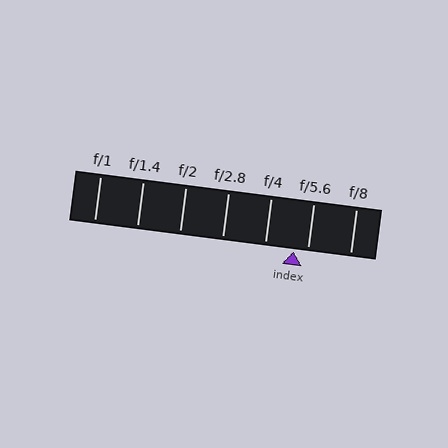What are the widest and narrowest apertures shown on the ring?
The widest aperture shown is f/1 and the narrowest is f/8.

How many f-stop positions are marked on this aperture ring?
There are 7 f-stop positions marked.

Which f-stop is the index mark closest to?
The index mark is closest to f/5.6.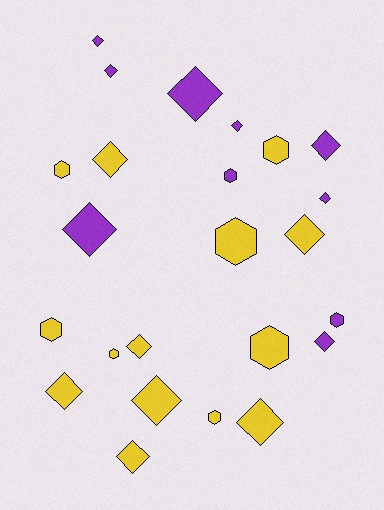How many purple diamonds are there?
There are 8 purple diamonds.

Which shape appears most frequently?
Diamond, with 15 objects.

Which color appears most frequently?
Yellow, with 14 objects.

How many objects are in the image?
There are 24 objects.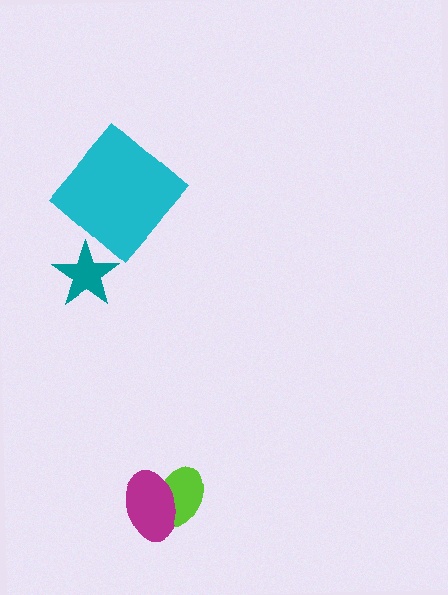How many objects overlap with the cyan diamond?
0 objects overlap with the cyan diamond.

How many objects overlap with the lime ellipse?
1 object overlaps with the lime ellipse.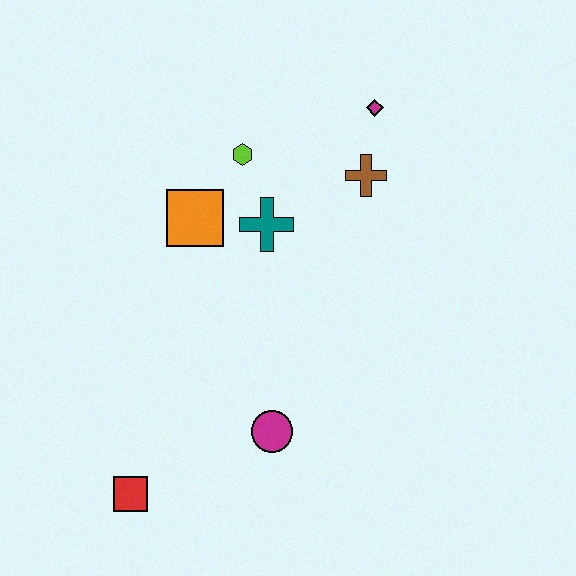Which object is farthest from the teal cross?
The red square is farthest from the teal cross.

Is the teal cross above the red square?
Yes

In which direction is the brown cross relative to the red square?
The brown cross is above the red square.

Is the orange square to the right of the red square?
Yes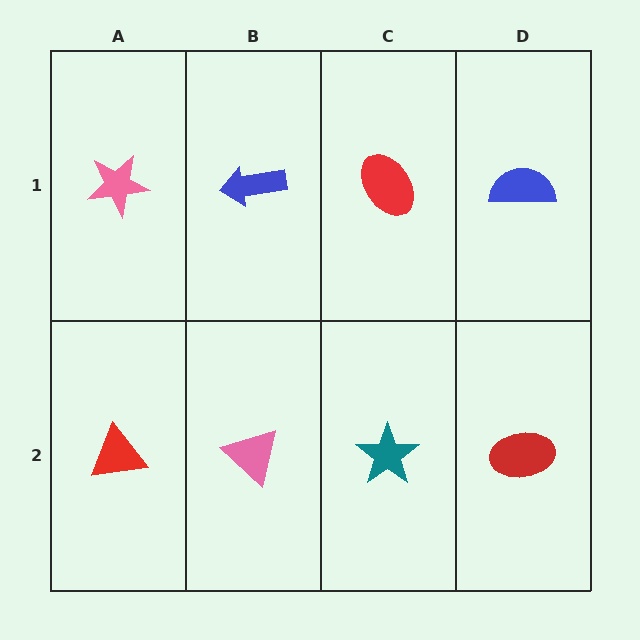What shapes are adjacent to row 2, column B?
A blue arrow (row 1, column B), a red triangle (row 2, column A), a teal star (row 2, column C).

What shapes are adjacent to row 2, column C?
A red ellipse (row 1, column C), a pink triangle (row 2, column B), a red ellipse (row 2, column D).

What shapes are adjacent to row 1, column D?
A red ellipse (row 2, column D), a red ellipse (row 1, column C).